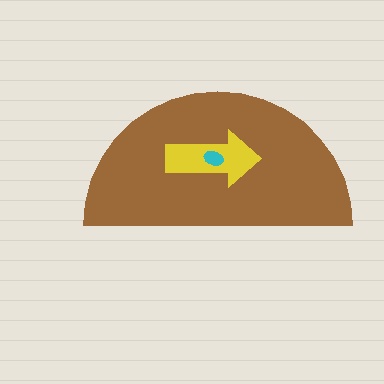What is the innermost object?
The cyan ellipse.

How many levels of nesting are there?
3.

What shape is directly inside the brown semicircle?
The yellow arrow.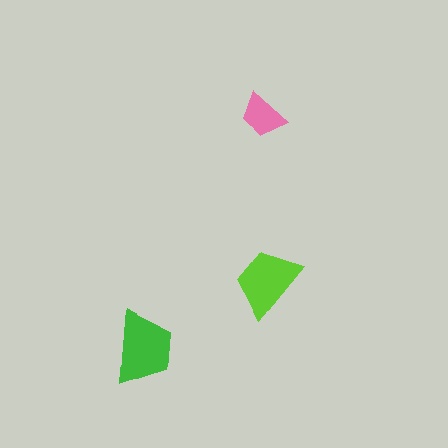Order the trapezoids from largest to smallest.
the green one, the lime one, the pink one.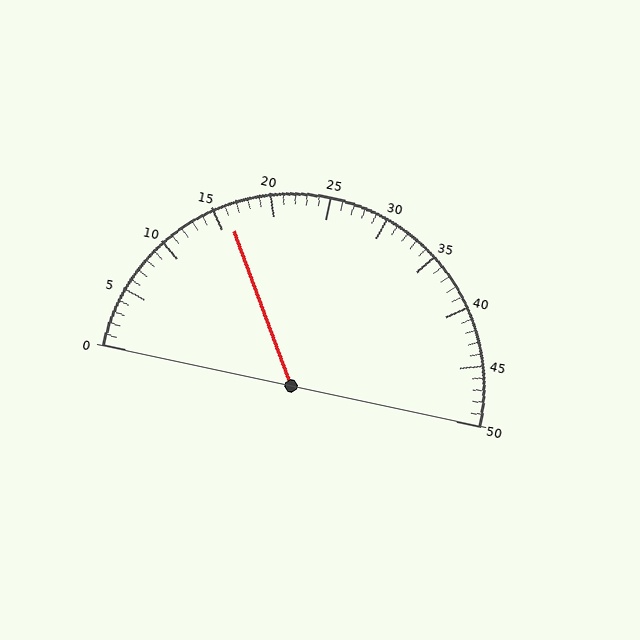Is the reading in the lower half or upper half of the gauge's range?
The reading is in the lower half of the range (0 to 50).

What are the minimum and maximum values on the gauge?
The gauge ranges from 0 to 50.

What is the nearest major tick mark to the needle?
The nearest major tick mark is 15.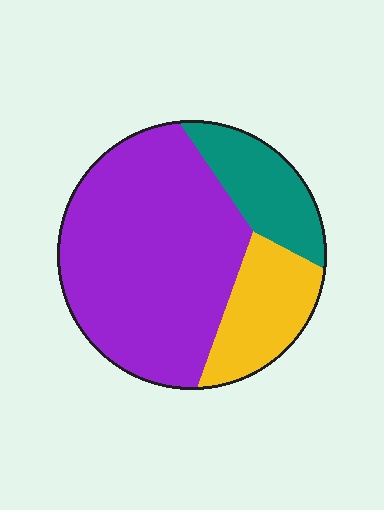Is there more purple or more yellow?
Purple.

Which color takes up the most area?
Purple, at roughly 65%.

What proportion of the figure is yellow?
Yellow takes up about one fifth (1/5) of the figure.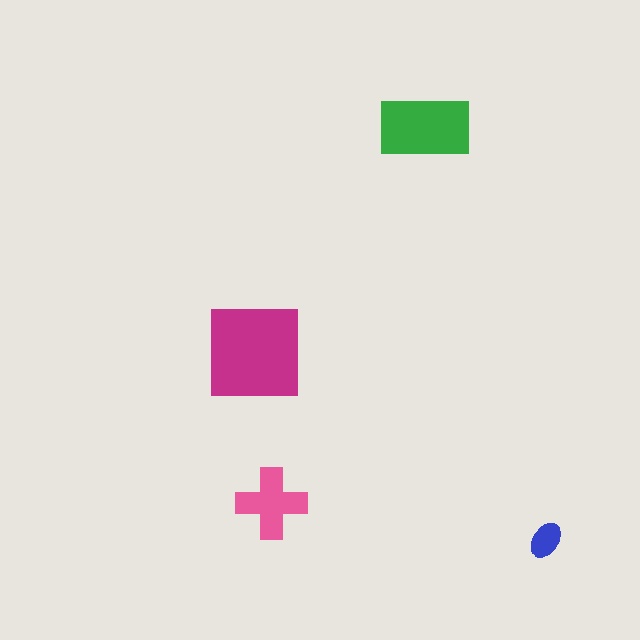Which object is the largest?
The magenta square.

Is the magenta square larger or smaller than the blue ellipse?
Larger.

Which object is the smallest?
The blue ellipse.